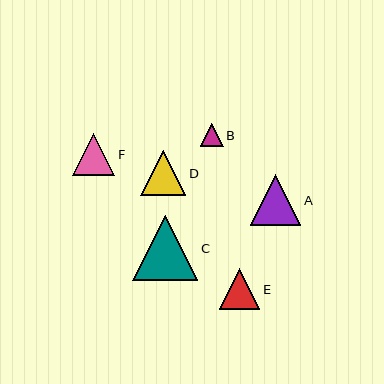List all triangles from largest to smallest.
From largest to smallest: C, A, D, F, E, B.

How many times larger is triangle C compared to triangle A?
Triangle C is approximately 1.3 times the size of triangle A.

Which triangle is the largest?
Triangle C is the largest with a size of approximately 65 pixels.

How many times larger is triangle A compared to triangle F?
Triangle A is approximately 1.2 times the size of triangle F.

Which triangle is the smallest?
Triangle B is the smallest with a size of approximately 23 pixels.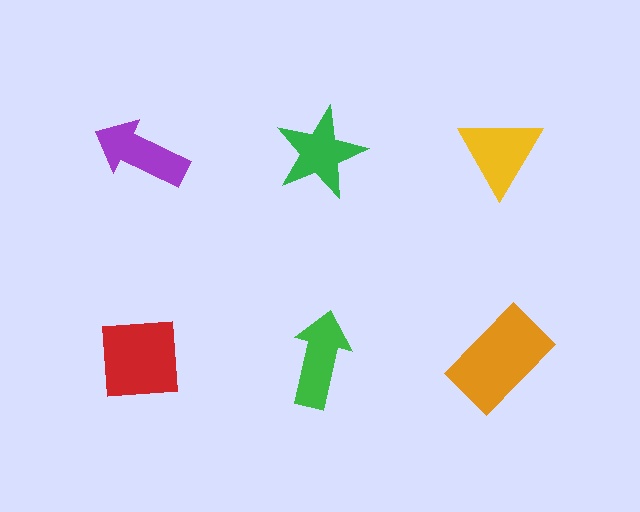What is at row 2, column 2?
A green arrow.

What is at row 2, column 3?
An orange rectangle.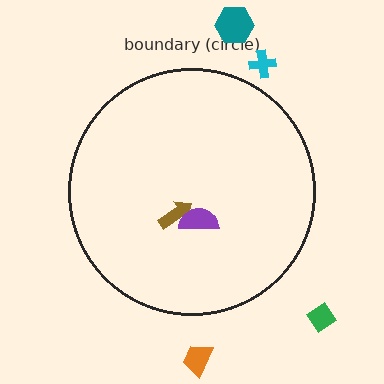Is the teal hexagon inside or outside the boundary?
Outside.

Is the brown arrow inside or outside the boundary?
Inside.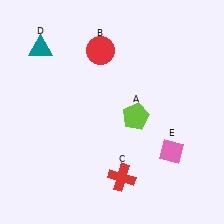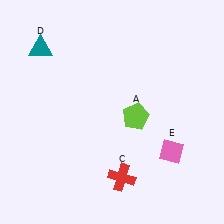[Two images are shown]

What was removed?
The red circle (B) was removed in Image 2.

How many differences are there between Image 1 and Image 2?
There is 1 difference between the two images.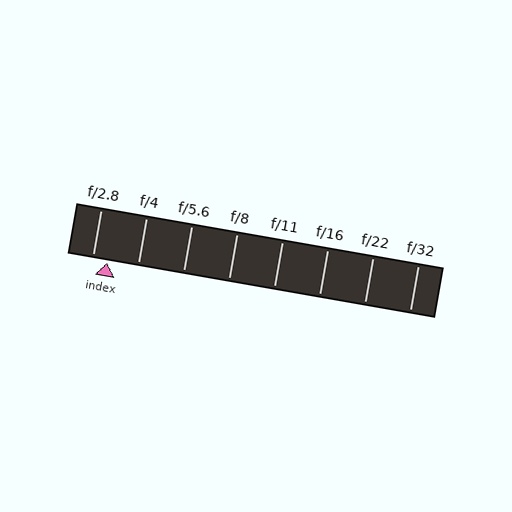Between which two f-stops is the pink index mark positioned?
The index mark is between f/2.8 and f/4.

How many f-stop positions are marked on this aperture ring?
There are 8 f-stop positions marked.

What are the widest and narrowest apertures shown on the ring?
The widest aperture shown is f/2.8 and the narrowest is f/32.